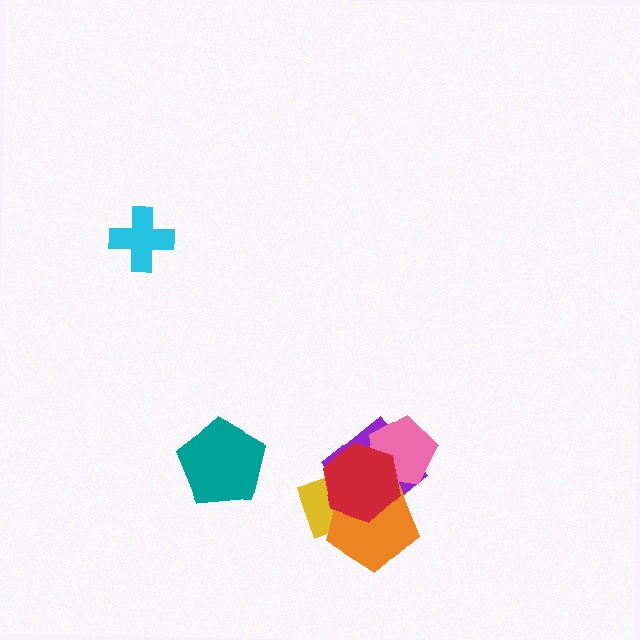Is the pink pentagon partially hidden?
Yes, it is partially covered by another shape.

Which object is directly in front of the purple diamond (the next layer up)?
The yellow rectangle is directly in front of the purple diamond.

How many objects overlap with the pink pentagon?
3 objects overlap with the pink pentagon.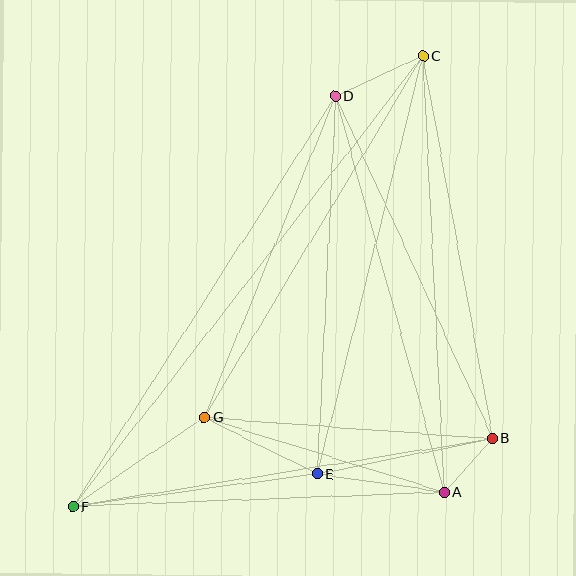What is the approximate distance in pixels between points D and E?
The distance between D and E is approximately 379 pixels.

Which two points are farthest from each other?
Points C and F are farthest from each other.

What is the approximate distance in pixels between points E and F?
The distance between E and F is approximately 246 pixels.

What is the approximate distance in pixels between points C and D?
The distance between C and D is approximately 96 pixels.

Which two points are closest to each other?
Points A and B are closest to each other.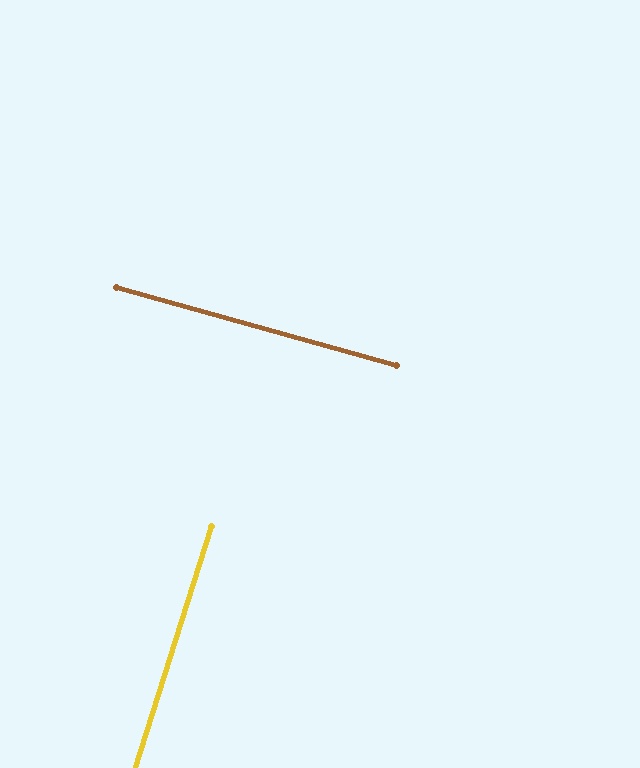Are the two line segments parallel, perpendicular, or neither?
Perpendicular — they meet at approximately 88°.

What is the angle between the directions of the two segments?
Approximately 88 degrees.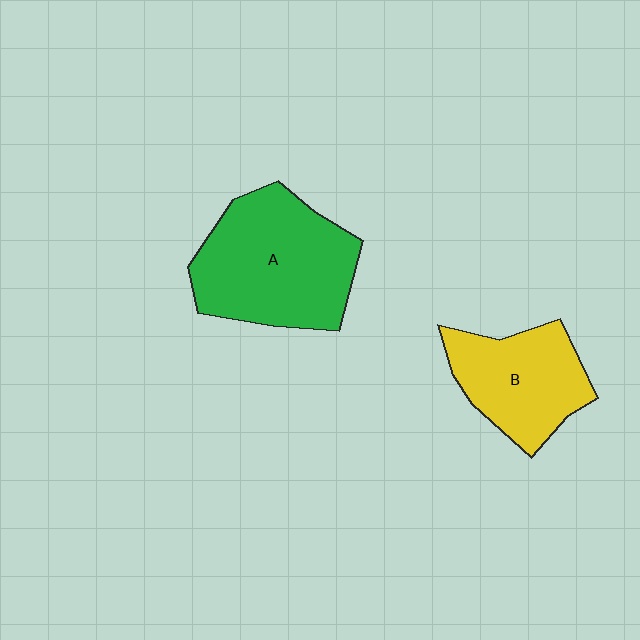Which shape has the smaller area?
Shape B (yellow).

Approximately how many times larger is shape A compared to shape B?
Approximately 1.5 times.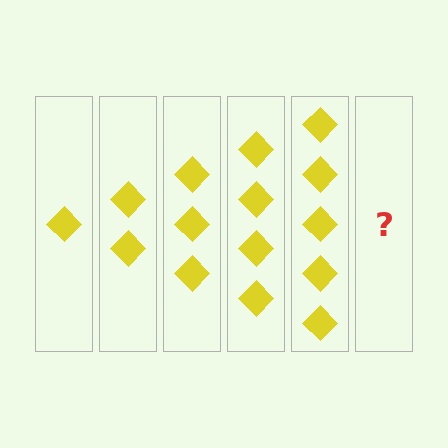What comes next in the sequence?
The next element should be 6 diamonds.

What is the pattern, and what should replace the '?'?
The pattern is that each step adds one more diamond. The '?' should be 6 diamonds.